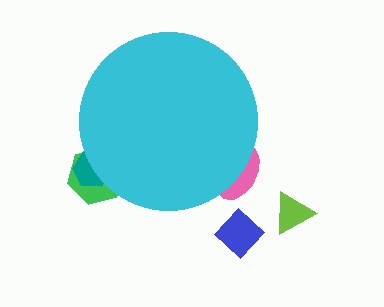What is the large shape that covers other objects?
A cyan circle.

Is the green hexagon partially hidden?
Yes, the green hexagon is partially hidden behind the cyan circle.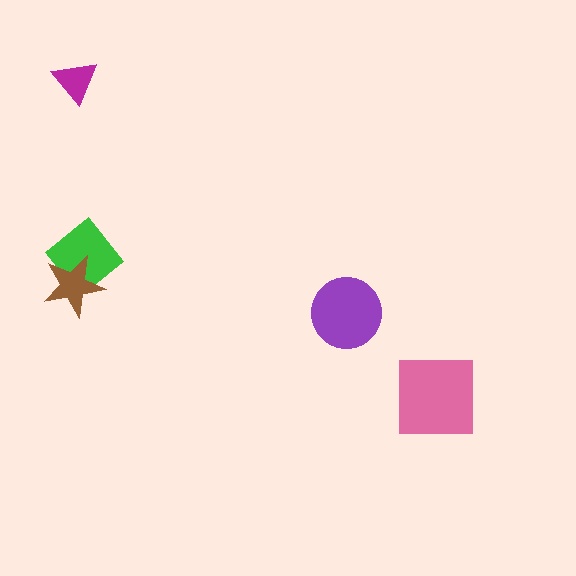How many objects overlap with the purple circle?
0 objects overlap with the purple circle.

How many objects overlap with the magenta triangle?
0 objects overlap with the magenta triangle.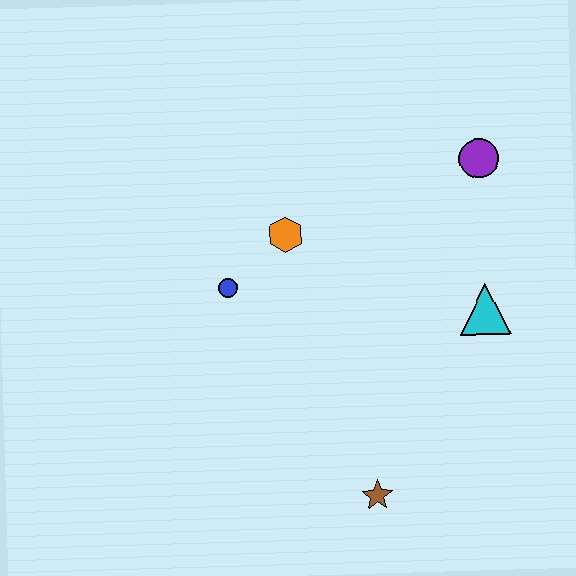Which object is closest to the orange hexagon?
The blue circle is closest to the orange hexagon.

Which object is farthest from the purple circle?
The brown star is farthest from the purple circle.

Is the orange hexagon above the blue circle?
Yes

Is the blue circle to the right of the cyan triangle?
No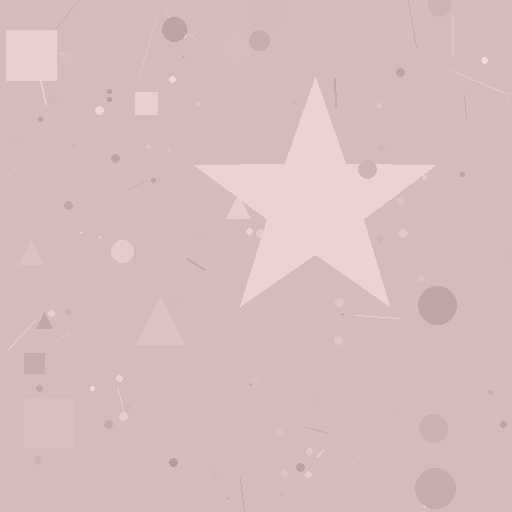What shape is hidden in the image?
A star is hidden in the image.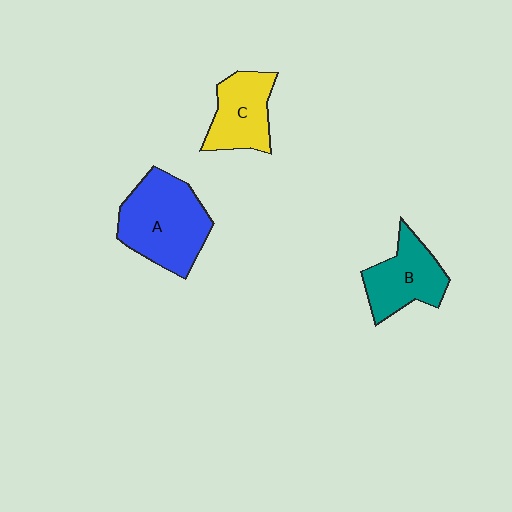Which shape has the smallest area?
Shape C (yellow).